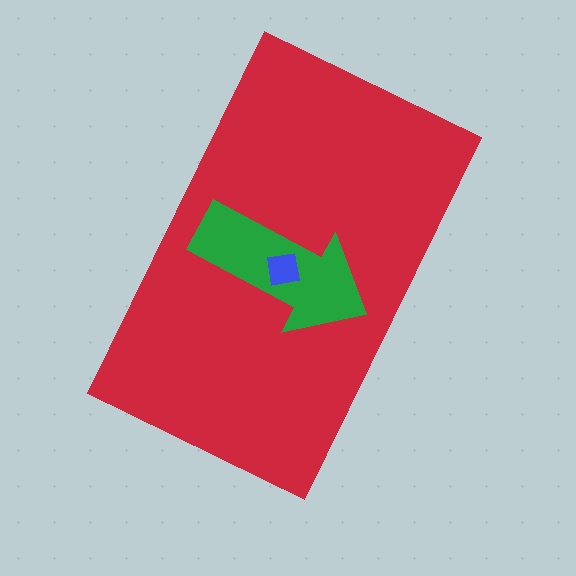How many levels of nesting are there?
3.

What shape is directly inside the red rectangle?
The green arrow.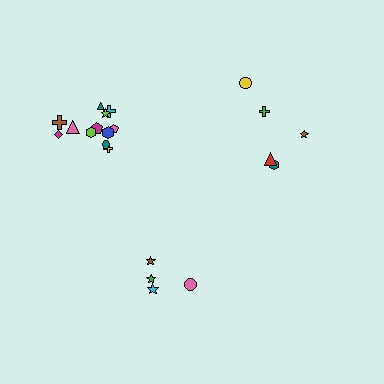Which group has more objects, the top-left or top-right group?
The top-left group.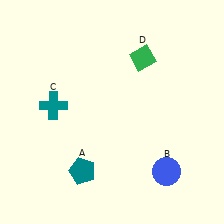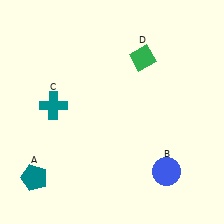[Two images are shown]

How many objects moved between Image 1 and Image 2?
1 object moved between the two images.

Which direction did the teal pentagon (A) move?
The teal pentagon (A) moved left.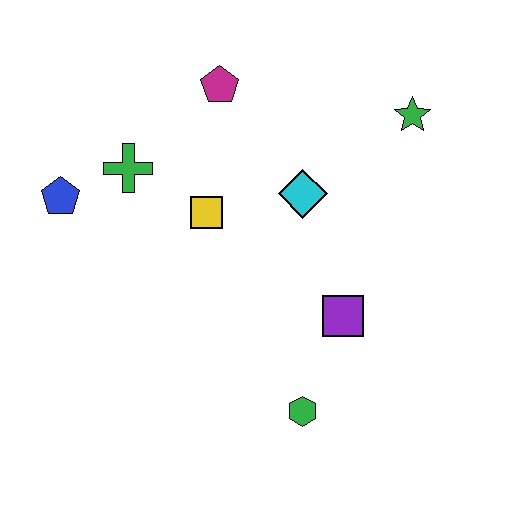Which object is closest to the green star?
The cyan diamond is closest to the green star.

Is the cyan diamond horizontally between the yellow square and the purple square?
Yes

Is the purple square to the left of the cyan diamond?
No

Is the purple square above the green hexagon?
Yes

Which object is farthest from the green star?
The blue pentagon is farthest from the green star.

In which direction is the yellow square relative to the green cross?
The yellow square is to the right of the green cross.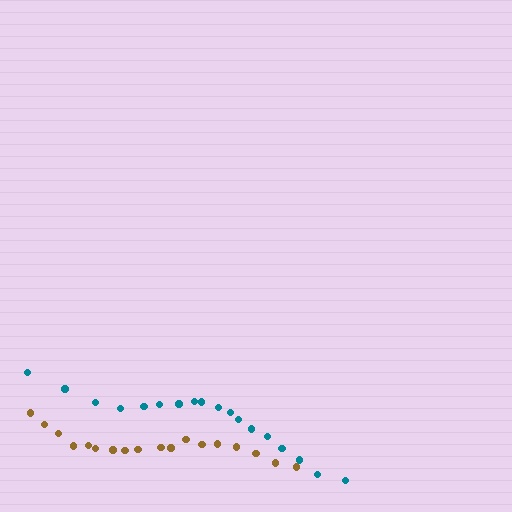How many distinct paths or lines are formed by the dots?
There are 2 distinct paths.